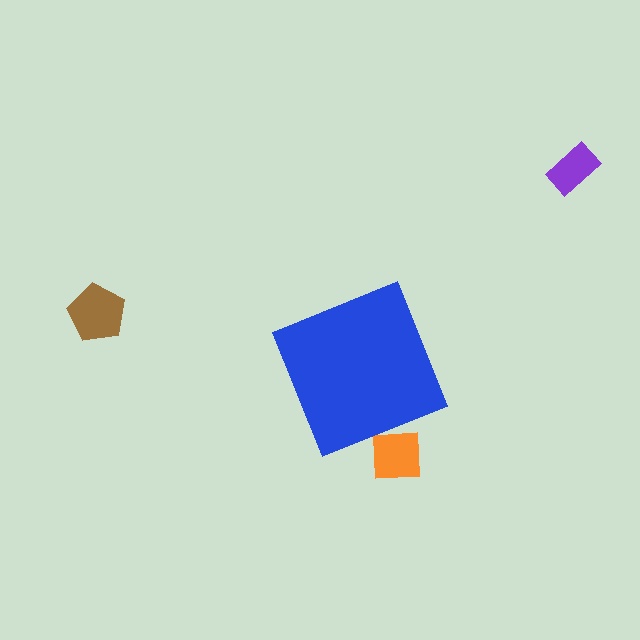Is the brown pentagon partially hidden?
No, the brown pentagon is fully visible.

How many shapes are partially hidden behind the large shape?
1 shape is partially hidden.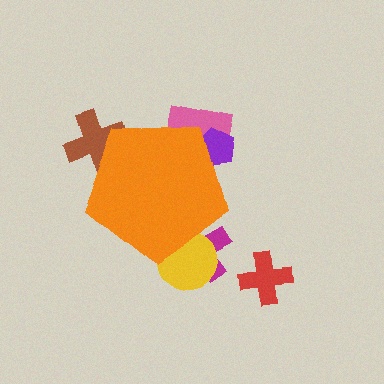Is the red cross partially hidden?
No, the red cross is fully visible.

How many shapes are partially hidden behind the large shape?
5 shapes are partially hidden.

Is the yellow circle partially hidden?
Yes, the yellow circle is partially hidden behind the orange pentagon.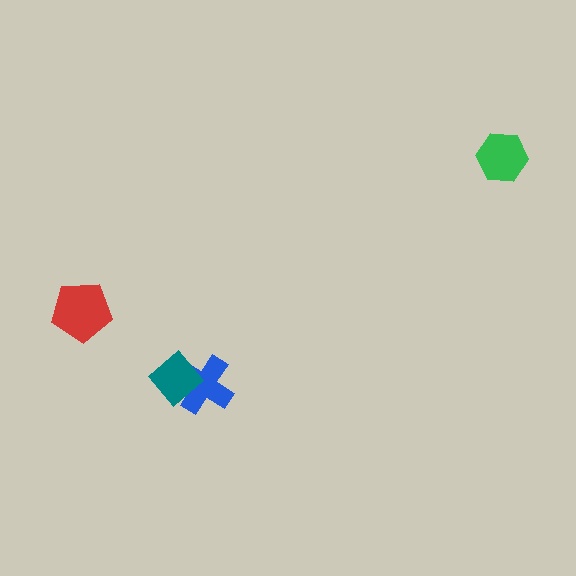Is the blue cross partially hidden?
Yes, it is partially covered by another shape.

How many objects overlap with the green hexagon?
0 objects overlap with the green hexagon.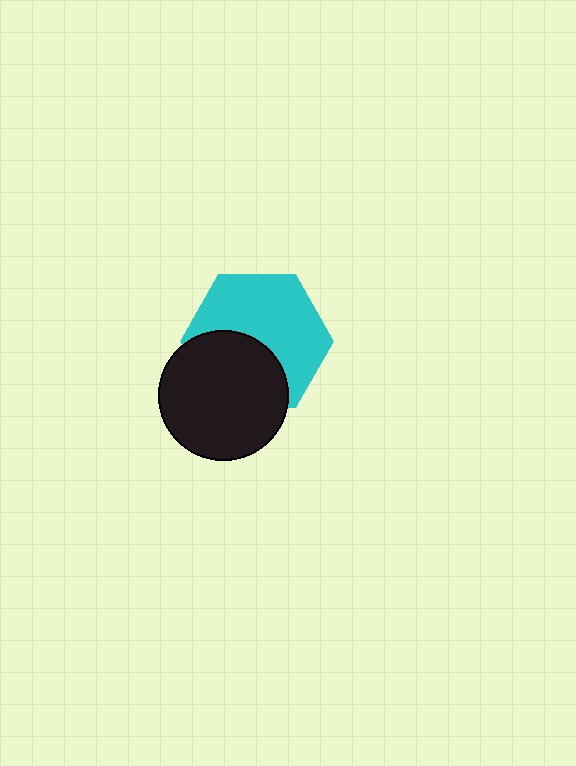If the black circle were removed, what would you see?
You would see the complete cyan hexagon.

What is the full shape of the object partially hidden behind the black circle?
The partially hidden object is a cyan hexagon.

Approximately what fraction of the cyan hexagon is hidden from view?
Roughly 39% of the cyan hexagon is hidden behind the black circle.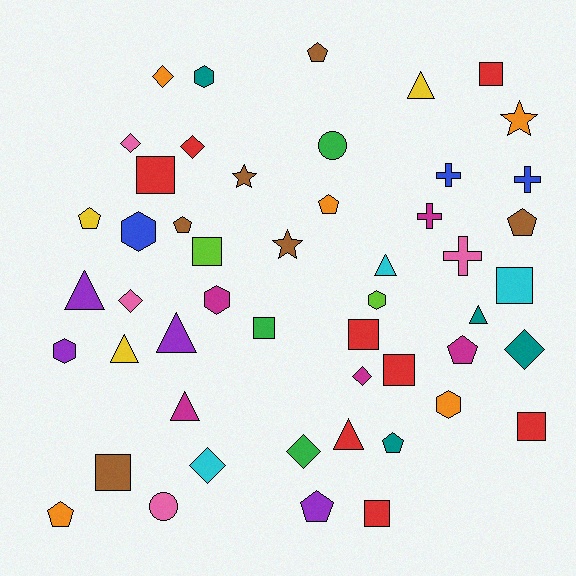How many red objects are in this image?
There are 8 red objects.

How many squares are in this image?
There are 10 squares.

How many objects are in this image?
There are 50 objects.